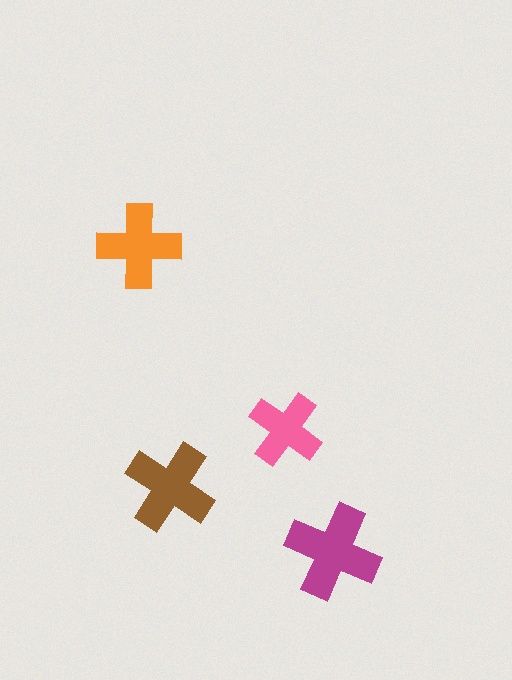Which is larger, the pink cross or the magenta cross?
The magenta one.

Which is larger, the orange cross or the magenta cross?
The magenta one.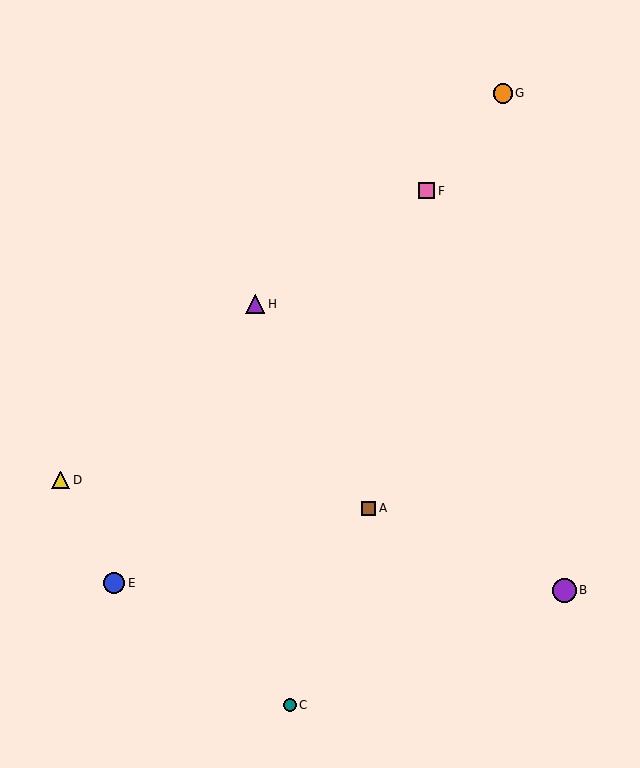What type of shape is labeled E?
Shape E is a blue circle.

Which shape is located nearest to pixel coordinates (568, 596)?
The purple circle (labeled B) at (564, 590) is nearest to that location.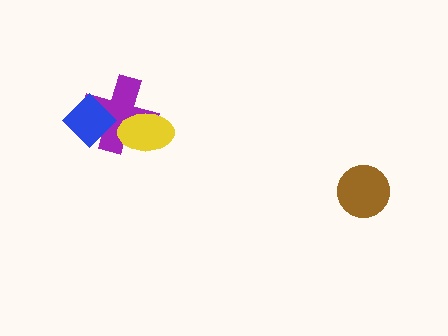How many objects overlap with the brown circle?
0 objects overlap with the brown circle.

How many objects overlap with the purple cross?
2 objects overlap with the purple cross.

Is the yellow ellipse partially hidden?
No, no other shape covers it.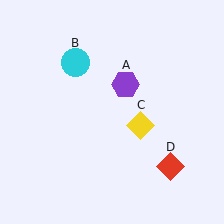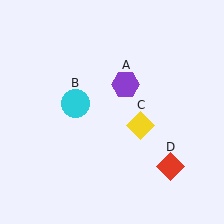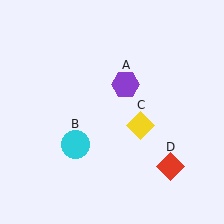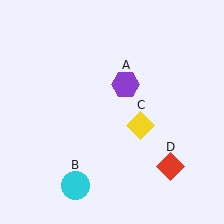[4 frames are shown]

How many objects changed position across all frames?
1 object changed position: cyan circle (object B).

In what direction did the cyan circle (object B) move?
The cyan circle (object B) moved down.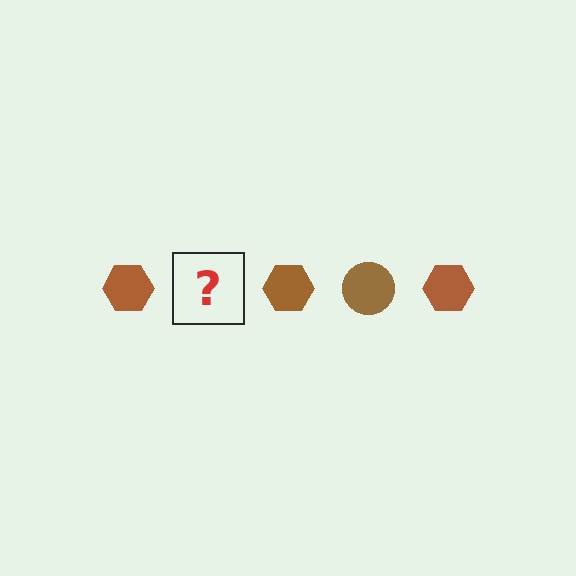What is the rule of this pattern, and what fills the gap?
The rule is that the pattern cycles through hexagon, circle shapes in brown. The gap should be filled with a brown circle.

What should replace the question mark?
The question mark should be replaced with a brown circle.